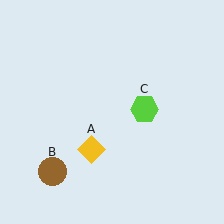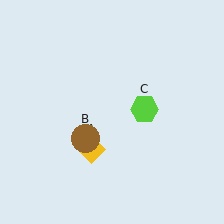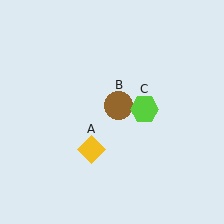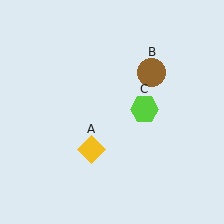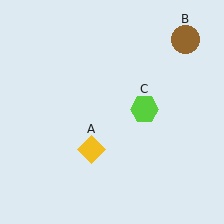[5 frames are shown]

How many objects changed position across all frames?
1 object changed position: brown circle (object B).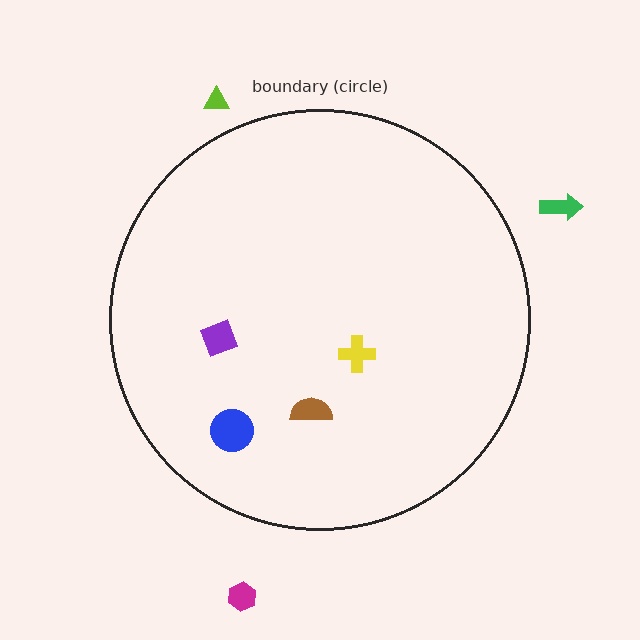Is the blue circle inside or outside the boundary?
Inside.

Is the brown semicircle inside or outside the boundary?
Inside.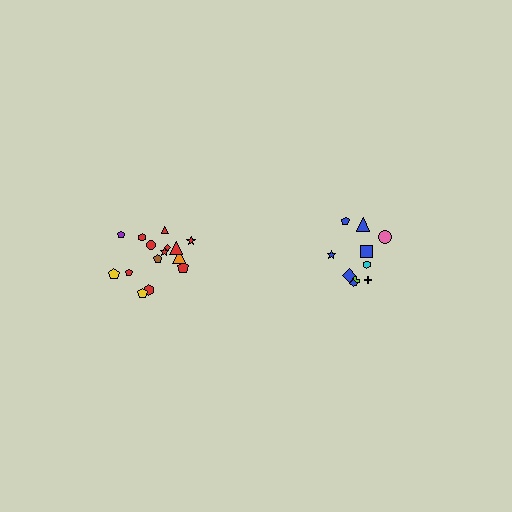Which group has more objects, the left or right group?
The left group.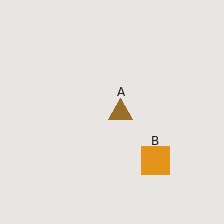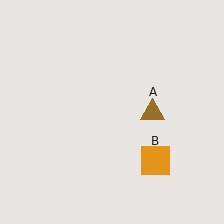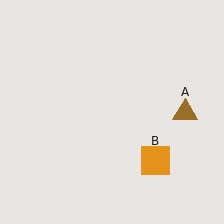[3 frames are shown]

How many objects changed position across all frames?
1 object changed position: brown triangle (object A).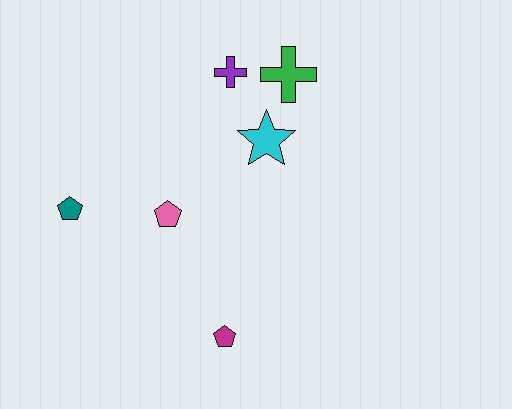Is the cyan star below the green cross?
Yes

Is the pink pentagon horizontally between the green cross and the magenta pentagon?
No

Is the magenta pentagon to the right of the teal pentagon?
Yes